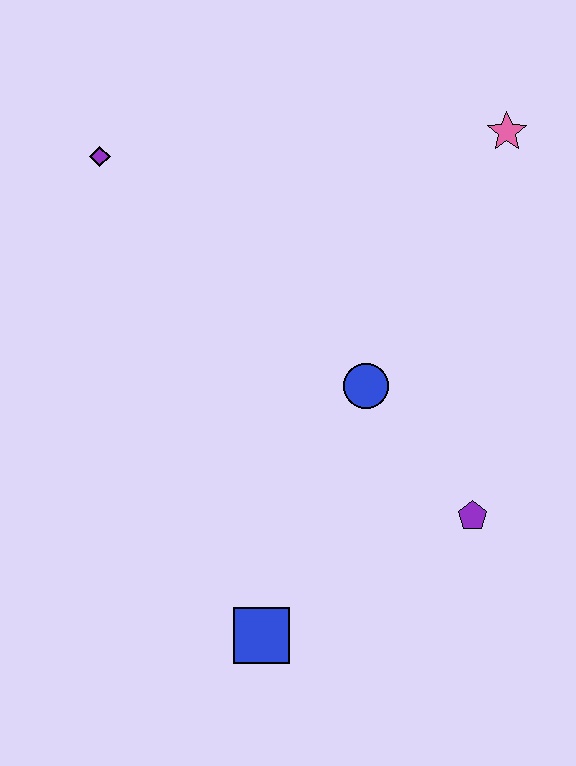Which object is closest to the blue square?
The purple pentagon is closest to the blue square.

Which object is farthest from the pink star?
The blue square is farthest from the pink star.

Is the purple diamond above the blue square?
Yes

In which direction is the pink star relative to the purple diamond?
The pink star is to the right of the purple diamond.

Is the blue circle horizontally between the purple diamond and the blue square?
No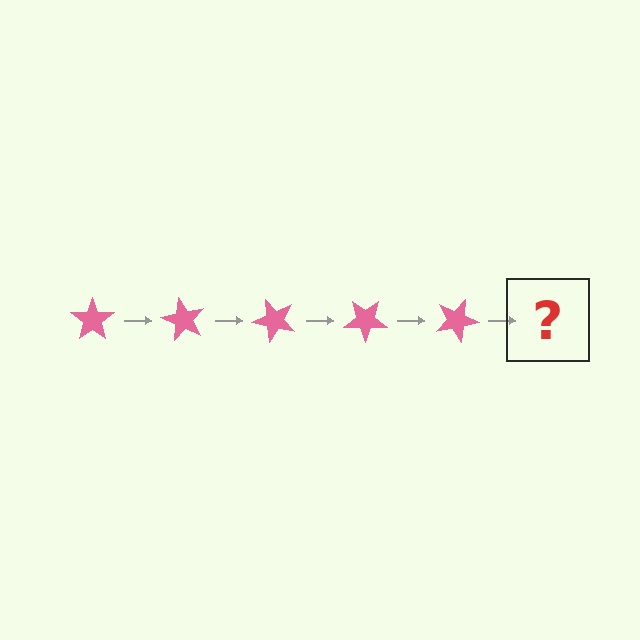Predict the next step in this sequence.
The next step is a pink star rotated 300 degrees.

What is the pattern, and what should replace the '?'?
The pattern is that the star rotates 60 degrees each step. The '?' should be a pink star rotated 300 degrees.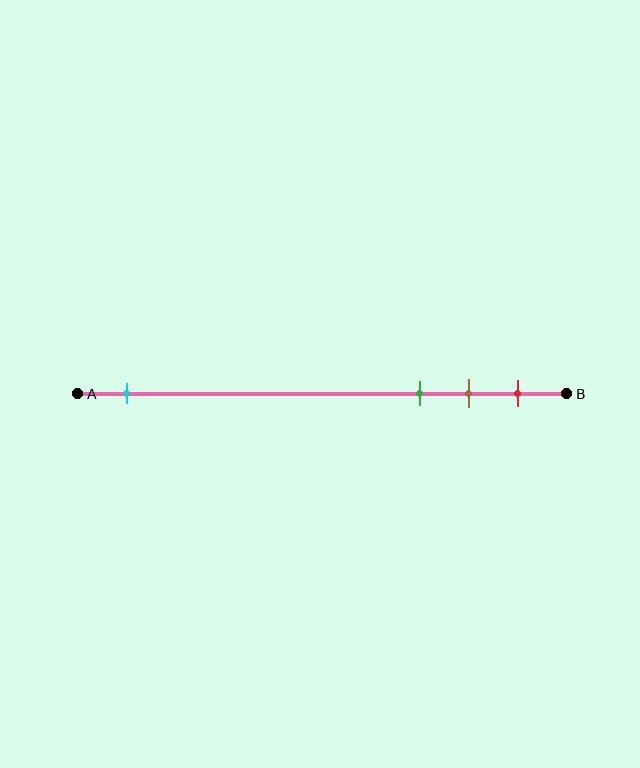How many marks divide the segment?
There are 4 marks dividing the segment.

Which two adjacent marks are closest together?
The brown and red marks are the closest adjacent pair.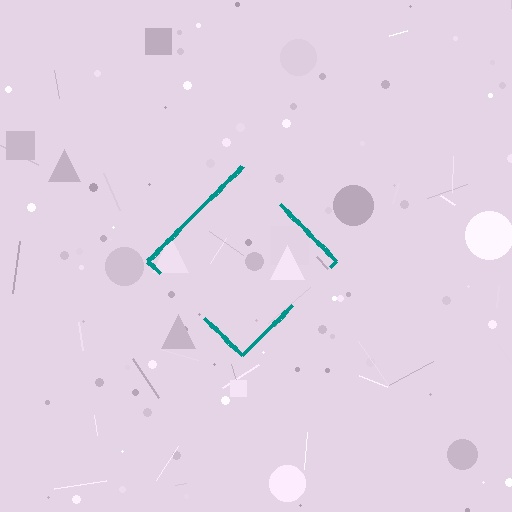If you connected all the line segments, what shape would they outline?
They would outline a diamond.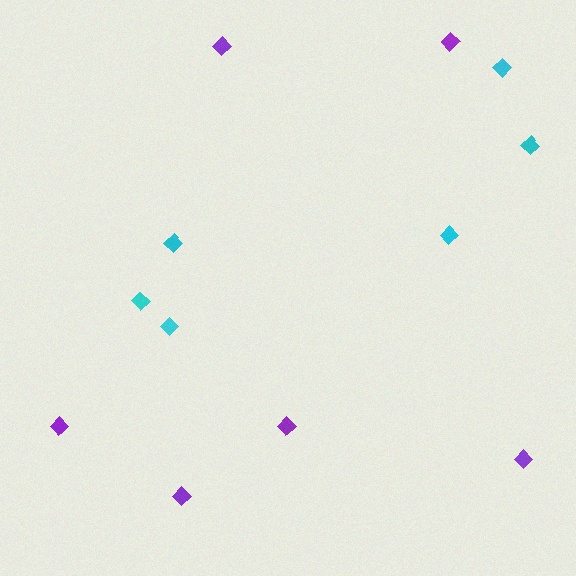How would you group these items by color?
There are 2 groups: one group of cyan diamonds (6) and one group of purple diamonds (6).